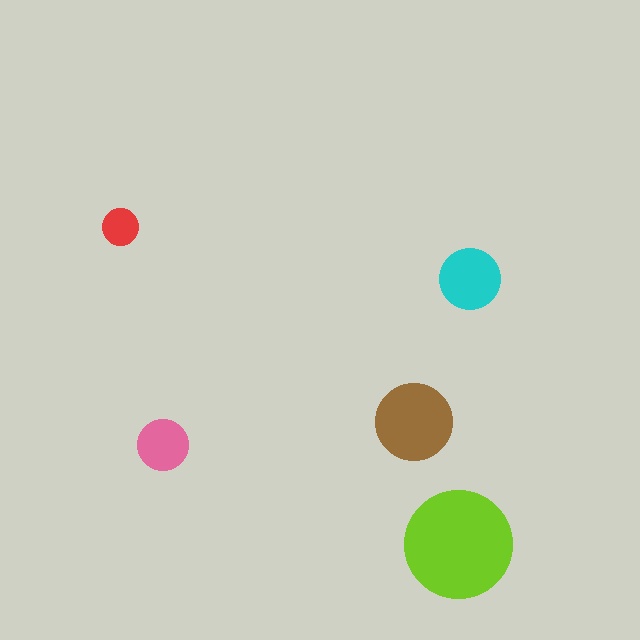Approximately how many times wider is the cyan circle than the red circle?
About 1.5 times wider.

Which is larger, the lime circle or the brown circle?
The lime one.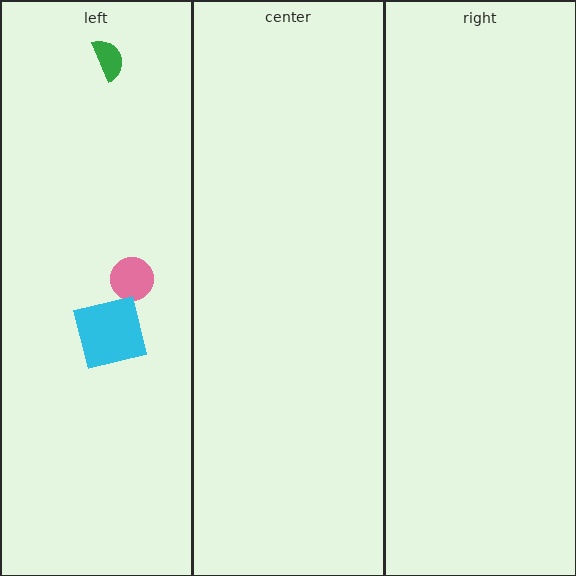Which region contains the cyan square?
The left region.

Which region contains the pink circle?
The left region.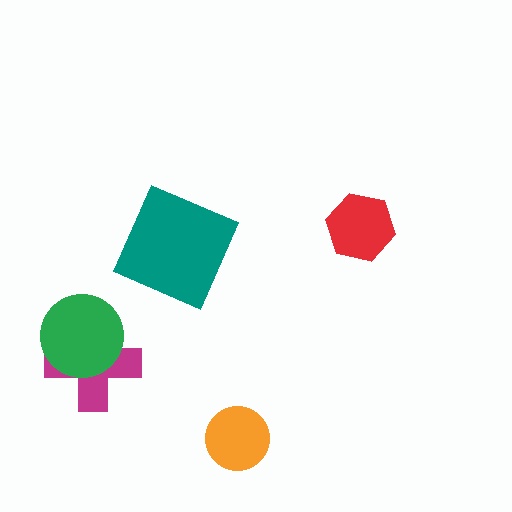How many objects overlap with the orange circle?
0 objects overlap with the orange circle.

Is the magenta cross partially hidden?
Yes, it is partially covered by another shape.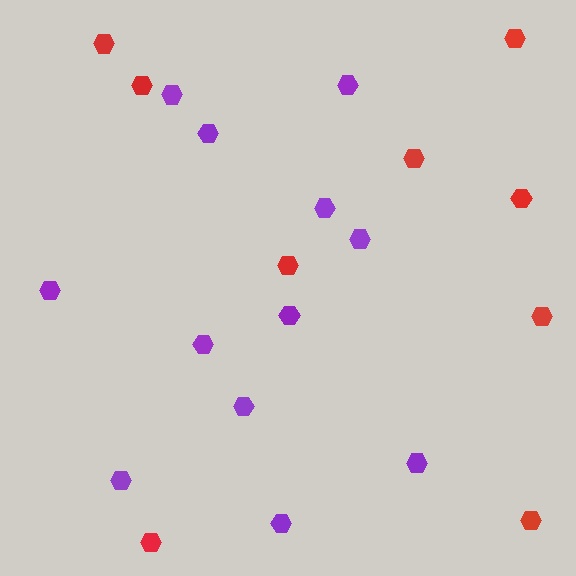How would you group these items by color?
There are 2 groups: one group of purple hexagons (12) and one group of red hexagons (9).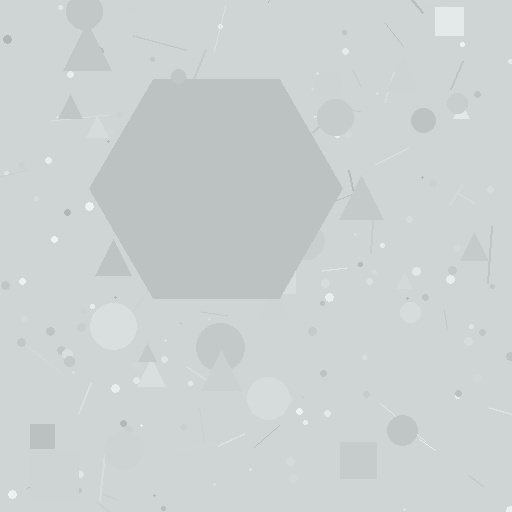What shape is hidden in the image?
A hexagon is hidden in the image.